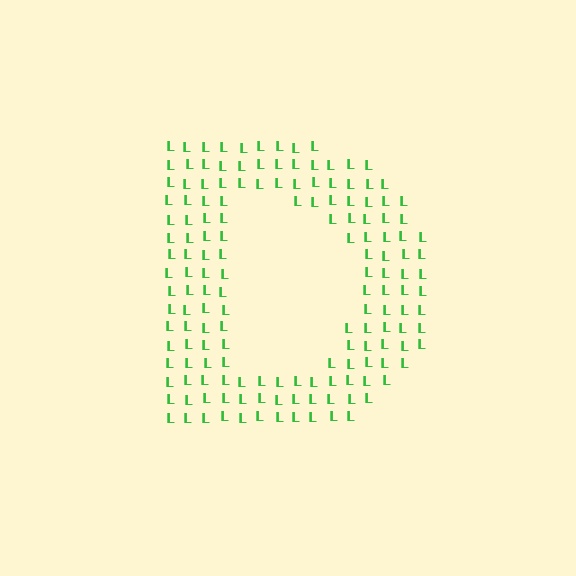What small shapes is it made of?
It is made of small letter L's.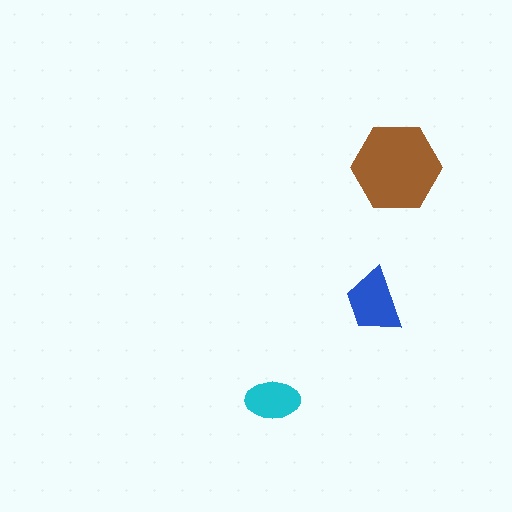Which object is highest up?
The brown hexagon is topmost.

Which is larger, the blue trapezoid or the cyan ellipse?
The blue trapezoid.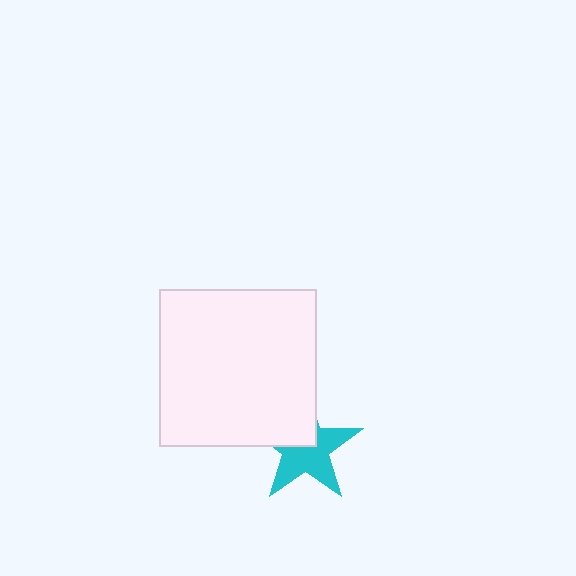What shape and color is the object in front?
The object in front is a white square.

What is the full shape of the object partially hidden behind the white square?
The partially hidden object is a cyan star.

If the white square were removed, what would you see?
You would see the complete cyan star.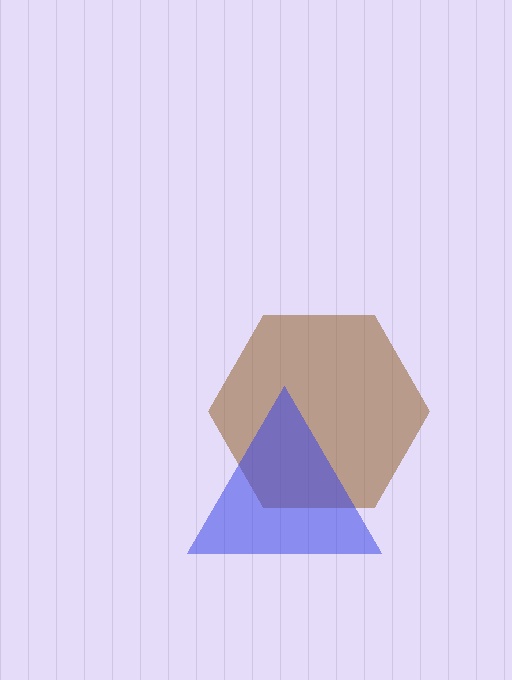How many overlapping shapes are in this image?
There are 2 overlapping shapes in the image.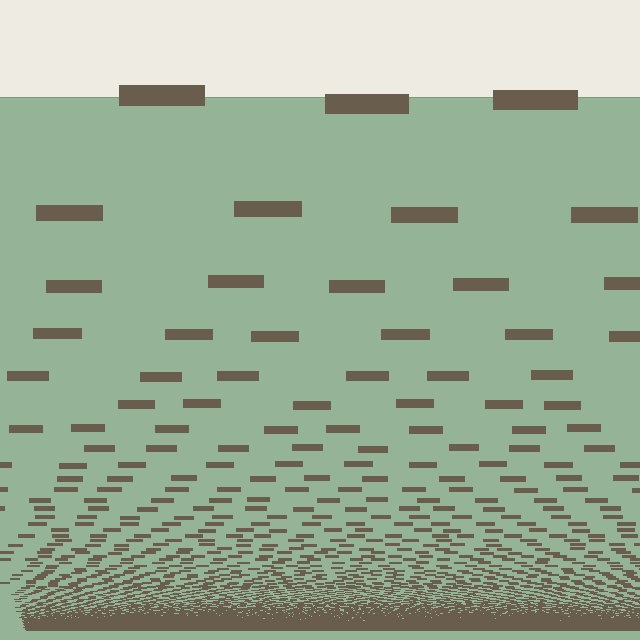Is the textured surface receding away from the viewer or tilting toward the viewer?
The surface appears to tilt toward the viewer. Texture elements get larger and sparser toward the top.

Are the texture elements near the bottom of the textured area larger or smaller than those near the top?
Smaller. The gradient is inverted — elements near the bottom are smaller and denser.